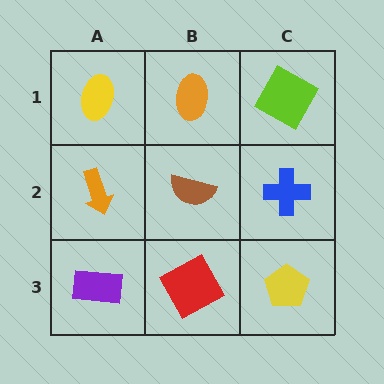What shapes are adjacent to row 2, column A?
A yellow ellipse (row 1, column A), a purple rectangle (row 3, column A), a brown semicircle (row 2, column B).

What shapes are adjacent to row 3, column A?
An orange arrow (row 2, column A), a red square (row 3, column B).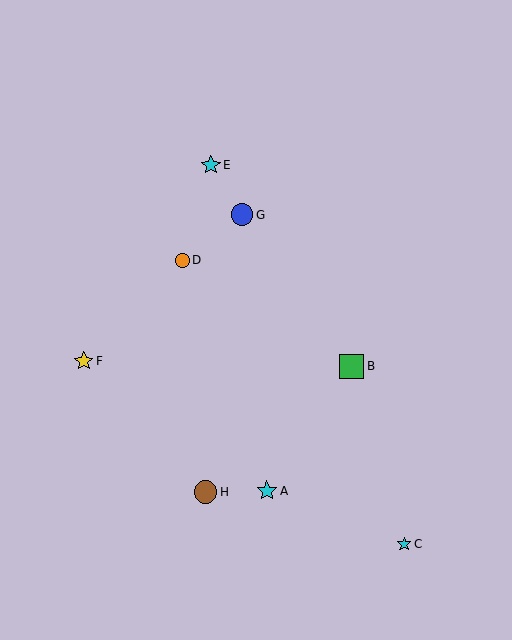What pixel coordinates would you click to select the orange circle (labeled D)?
Click at (182, 260) to select the orange circle D.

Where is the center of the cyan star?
The center of the cyan star is at (211, 165).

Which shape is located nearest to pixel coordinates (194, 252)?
The orange circle (labeled D) at (182, 260) is nearest to that location.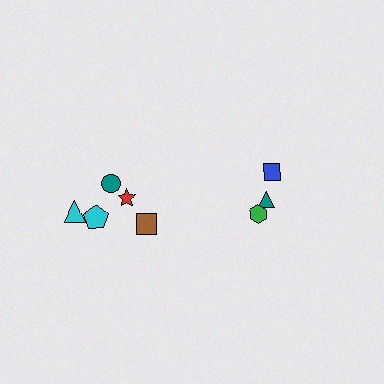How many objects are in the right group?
There are 3 objects.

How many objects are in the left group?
There are 5 objects.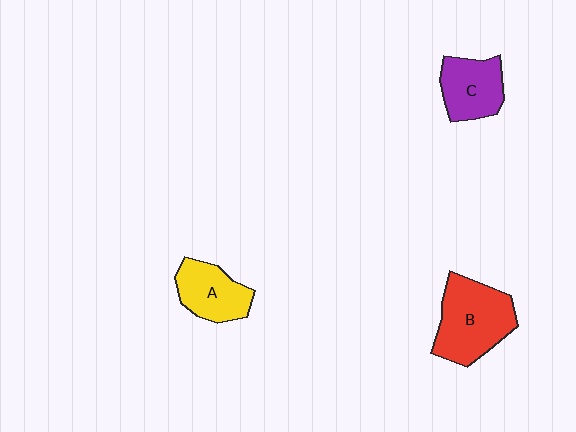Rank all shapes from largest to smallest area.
From largest to smallest: B (red), C (purple), A (yellow).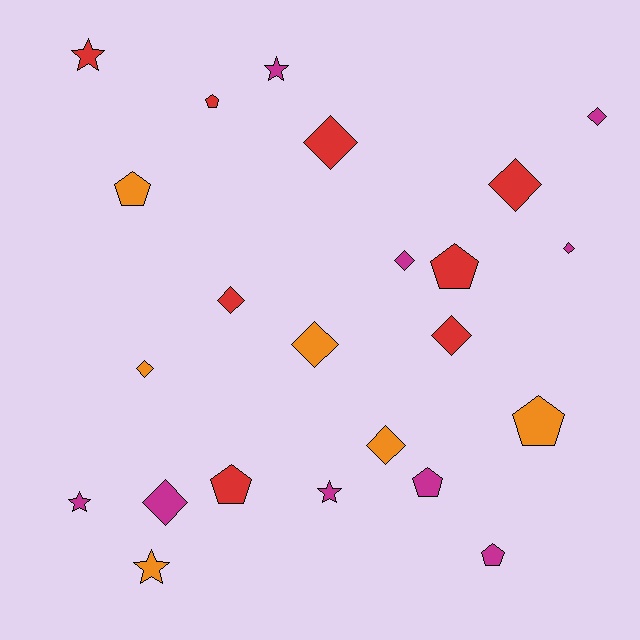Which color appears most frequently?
Magenta, with 9 objects.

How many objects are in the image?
There are 23 objects.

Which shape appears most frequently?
Diamond, with 11 objects.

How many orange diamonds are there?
There are 3 orange diamonds.